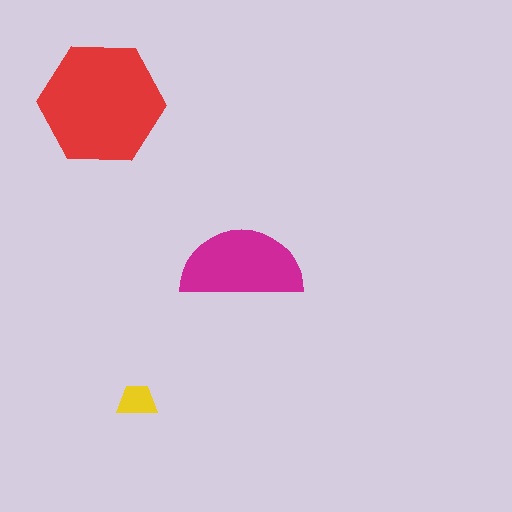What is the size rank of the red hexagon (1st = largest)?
1st.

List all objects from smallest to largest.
The yellow trapezoid, the magenta semicircle, the red hexagon.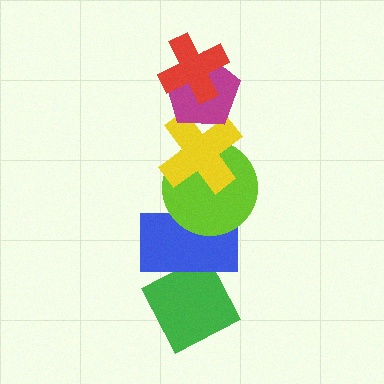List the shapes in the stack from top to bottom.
From top to bottom: the red cross, the magenta pentagon, the yellow cross, the lime circle, the blue rectangle, the green diamond.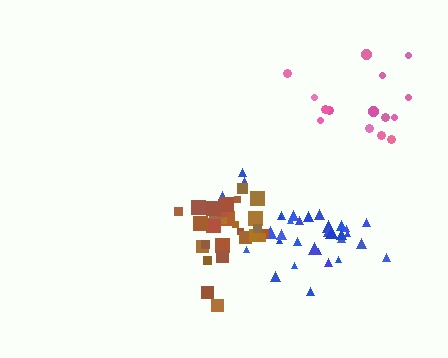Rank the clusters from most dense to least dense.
brown, blue, pink.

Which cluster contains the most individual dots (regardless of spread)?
Blue (33).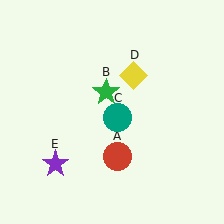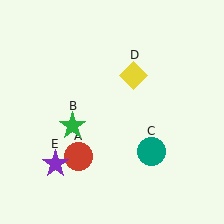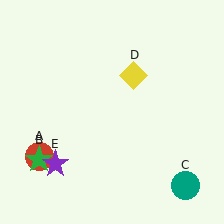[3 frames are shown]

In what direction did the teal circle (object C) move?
The teal circle (object C) moved down and to the right.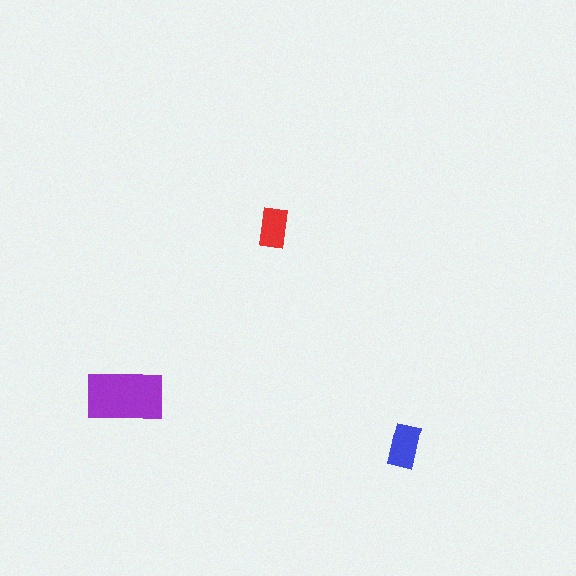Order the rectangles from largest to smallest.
the purple one, the blue one, the red one.